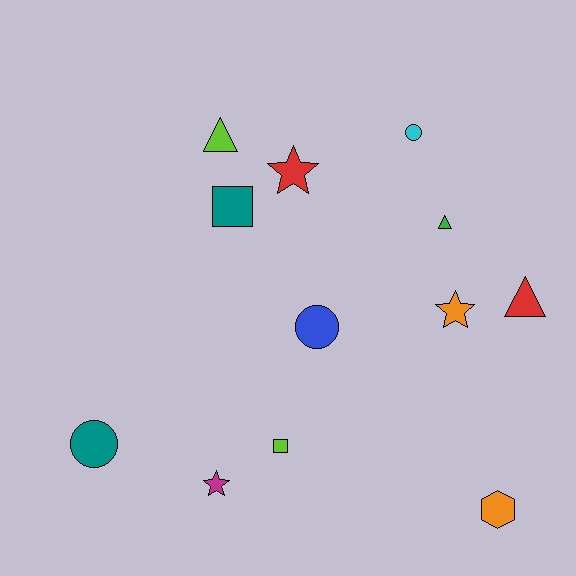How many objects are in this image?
There are 12 objects.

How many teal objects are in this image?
There are 2 teal objects.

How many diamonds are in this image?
There are no diamonds.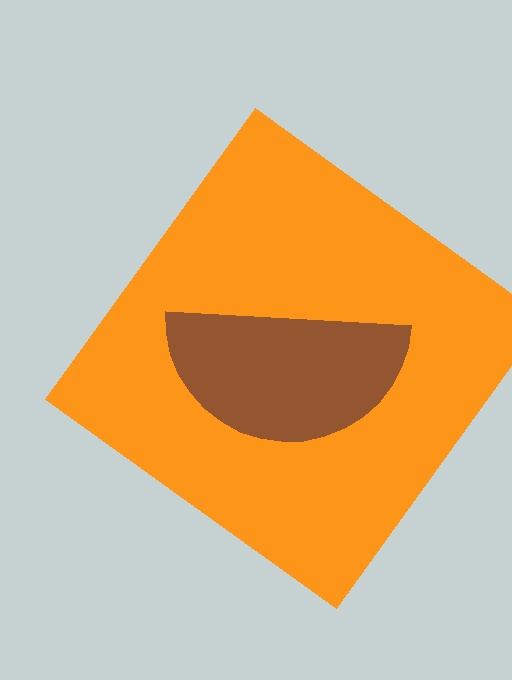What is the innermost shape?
The brown semicircle.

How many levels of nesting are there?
2.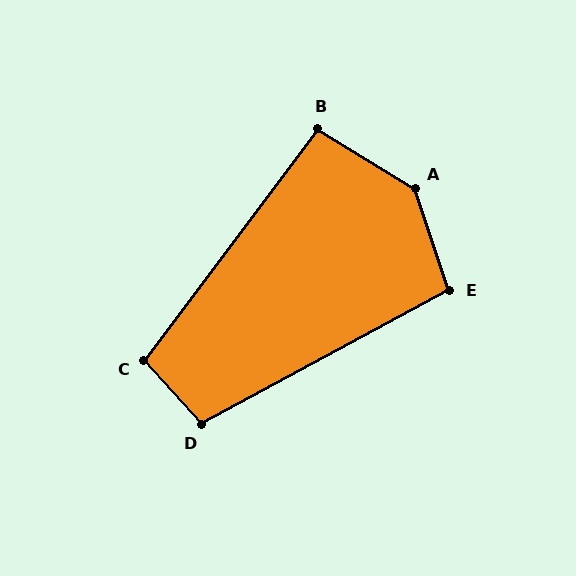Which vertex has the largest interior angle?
A, at approximately 140 degrees.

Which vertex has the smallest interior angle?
B, at approximately 96 degrees.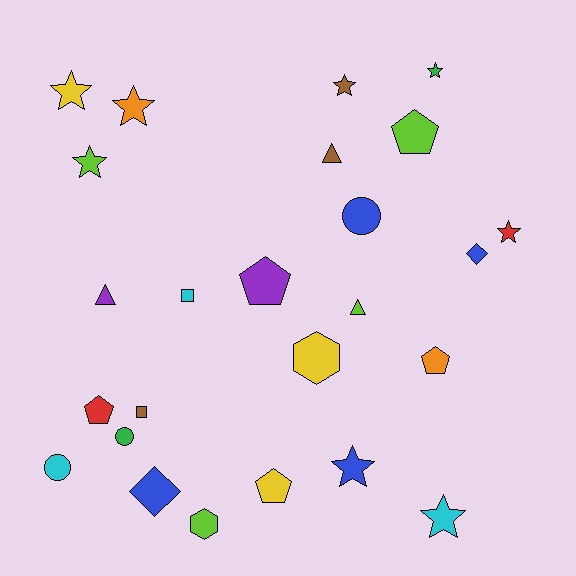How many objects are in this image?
There are 25 objects.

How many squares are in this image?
There are 2 squares.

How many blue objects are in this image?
There are 4 blue objects.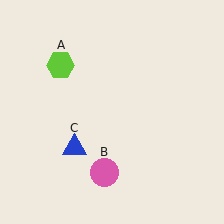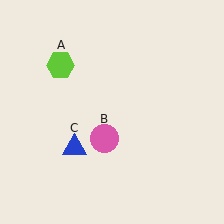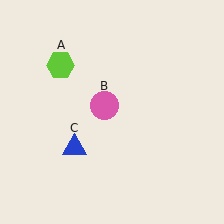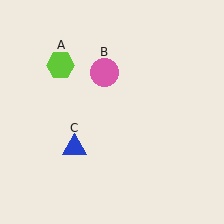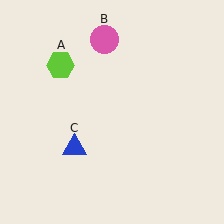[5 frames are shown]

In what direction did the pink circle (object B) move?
The pink circle (object B) moved up.